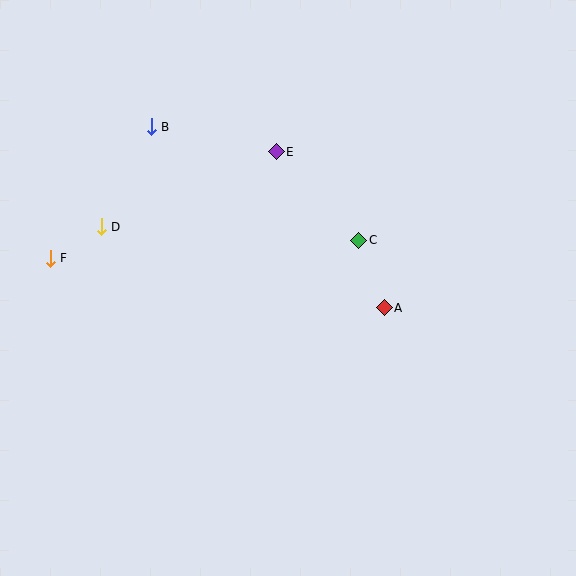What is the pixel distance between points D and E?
The distance between D and E is 191 pixels.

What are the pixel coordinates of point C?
Point C is at (359, 240).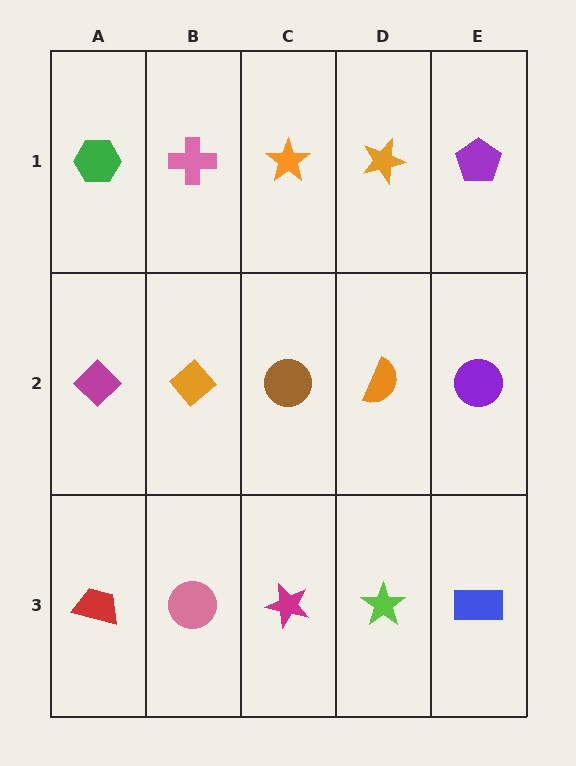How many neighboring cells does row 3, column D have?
3.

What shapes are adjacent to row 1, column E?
A purple circle (row 2, column E), an orange star (row 1, column D).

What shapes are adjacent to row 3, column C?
A brown circle (row 2, column C), a pink circle (row 3, column B), a lime star (row 3, column D).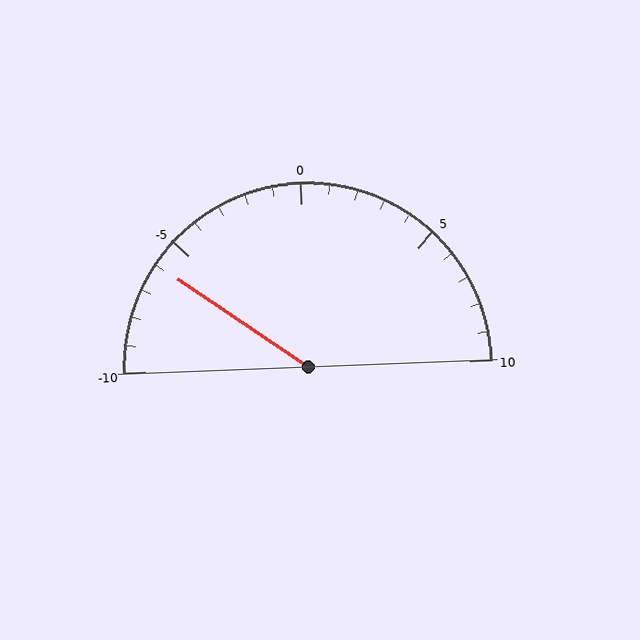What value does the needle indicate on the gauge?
The needle indicates approximately -6.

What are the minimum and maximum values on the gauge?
The gauge ranges from -10 to 10.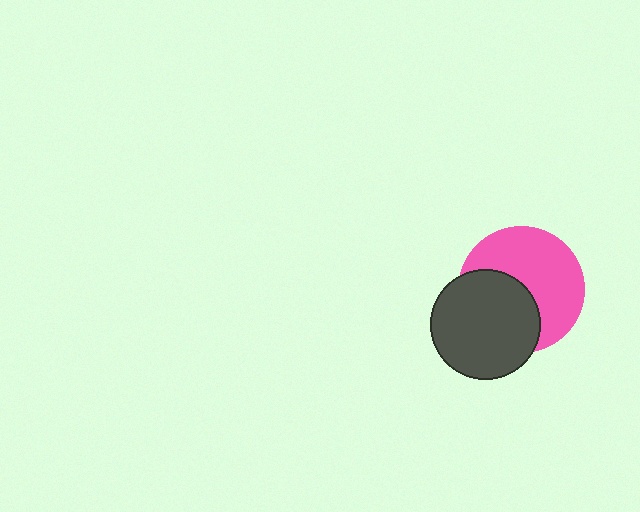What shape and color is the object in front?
The object in front is a dark gray circle.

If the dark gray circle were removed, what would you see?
You would see the complete pink circle.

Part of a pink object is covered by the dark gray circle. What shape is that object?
It is a circle.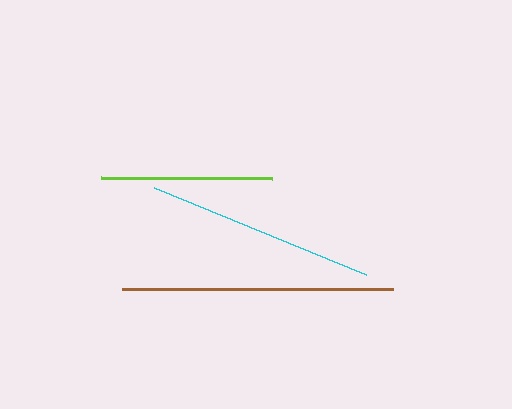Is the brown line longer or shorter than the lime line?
The brown line is longer than the lime line.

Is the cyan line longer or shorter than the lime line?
The cyan line is longer than the lime line.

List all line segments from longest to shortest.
From longest to shortest: brown, cyan, lime.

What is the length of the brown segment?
The brown segment is approximately 271 pixels long.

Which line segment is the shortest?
The lime line is the shortest at approximately 171 pixels.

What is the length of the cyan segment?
The cyan segment is approximately 229 pixels long.